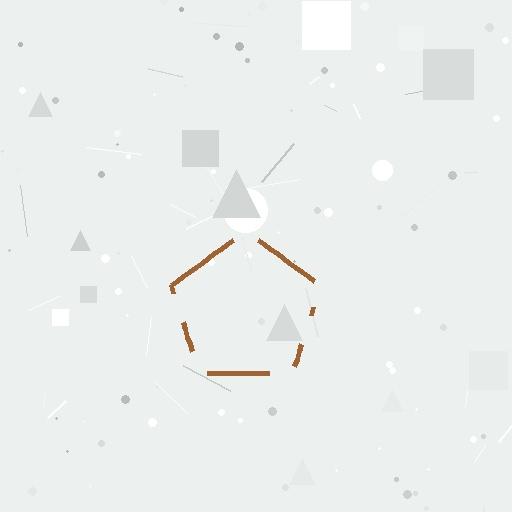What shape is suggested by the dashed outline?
The dashed outline suggests a pentagon.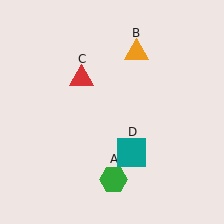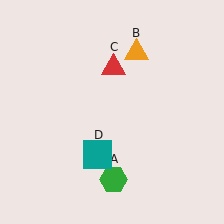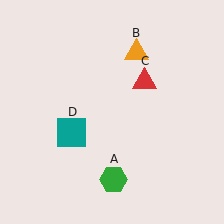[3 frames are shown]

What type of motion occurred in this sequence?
The red triangle (object C), teal square (object D) rotated clockwise around the center of the scene.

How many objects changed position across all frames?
2 objects changed position: red triangle (object C), teal square (object D).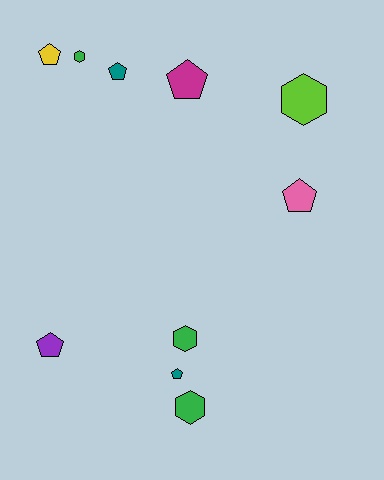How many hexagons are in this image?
There are 4 hexagons.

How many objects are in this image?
There are 10 objects.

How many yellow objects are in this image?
There is 1 yellow object.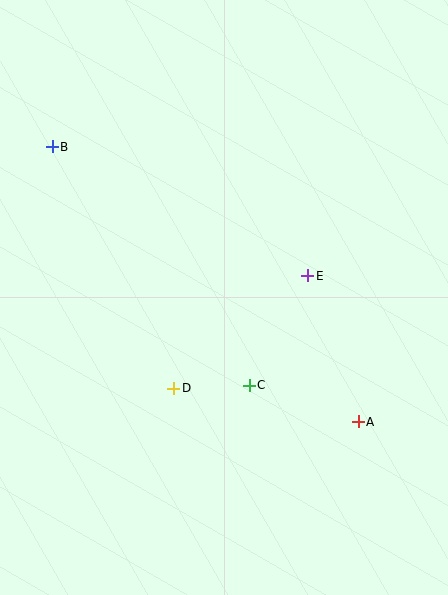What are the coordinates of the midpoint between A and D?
The midpoint between A and D is at (266, 405).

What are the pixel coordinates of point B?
Point B is at (52, 147).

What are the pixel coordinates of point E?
Point E is at (308, 276).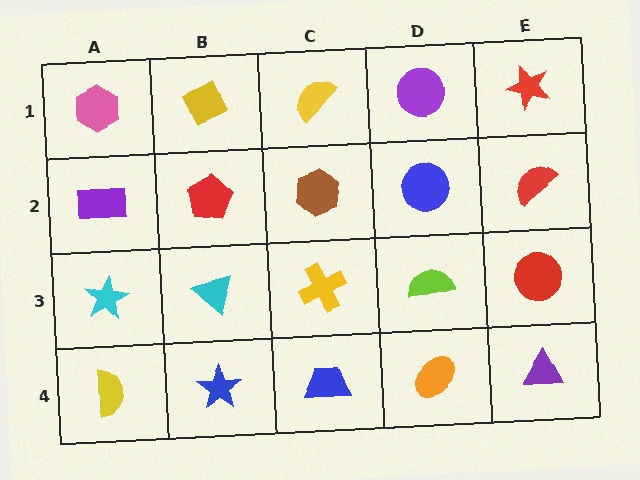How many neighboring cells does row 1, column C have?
3.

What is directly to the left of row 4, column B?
A yellow semicircle.